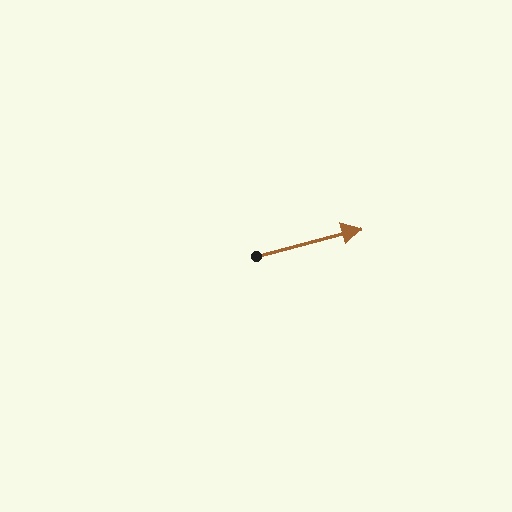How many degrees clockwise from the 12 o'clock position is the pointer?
Approximately 75 degrees.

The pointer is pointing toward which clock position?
Roughly 3 o'clock.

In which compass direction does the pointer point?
East.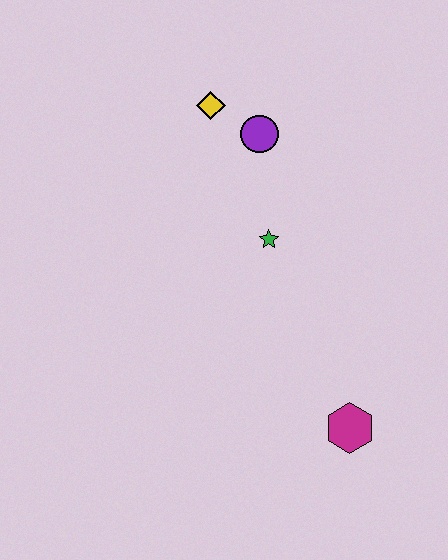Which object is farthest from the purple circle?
The magenta hexagon is farthest from the purple circle.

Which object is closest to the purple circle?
The yellow diamond is closest to the purple circle.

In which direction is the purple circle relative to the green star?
The purple circle is above the green star.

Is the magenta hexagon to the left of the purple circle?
No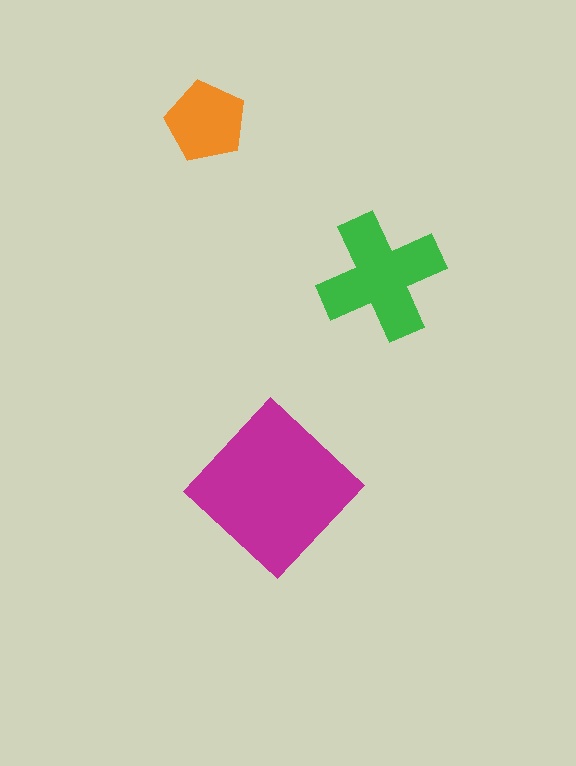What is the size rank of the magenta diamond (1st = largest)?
1st.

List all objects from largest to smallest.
The magenta diamond, the green cross, the orange pentagon.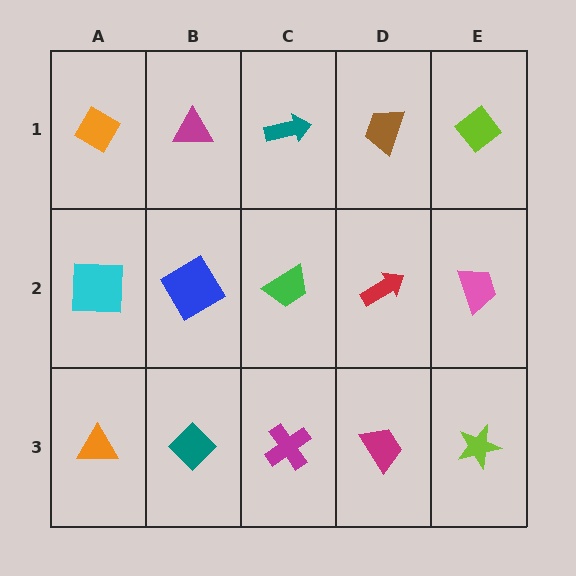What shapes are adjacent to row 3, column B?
A blue diamond (row 2, column B), an orange triangle (row 3, column A), a magenta cross (row 3, column C).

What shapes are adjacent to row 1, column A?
A cyan square (row 2, column A), a magenta triangle (row 1, column B).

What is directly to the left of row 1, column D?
A teal arrow.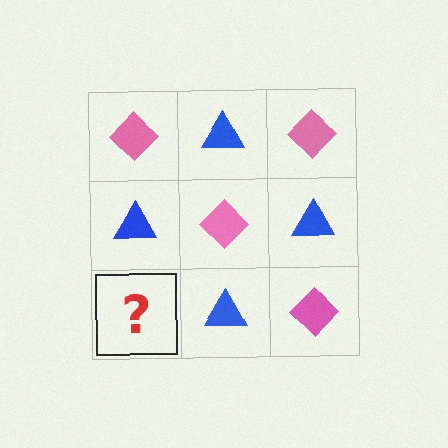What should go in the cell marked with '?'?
The missing cell should contain a pink diamond.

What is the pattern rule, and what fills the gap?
The rule is that it alternates pink diamond and blue triangle in a checkerboard pattern. The gap should be filled with a pink diamond.